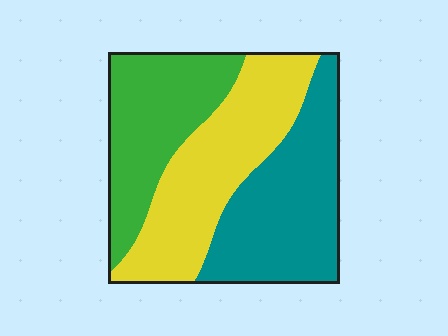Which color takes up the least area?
Green, at roughly 30%.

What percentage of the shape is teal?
Teal takes up about three eighths (3/8) of the shape.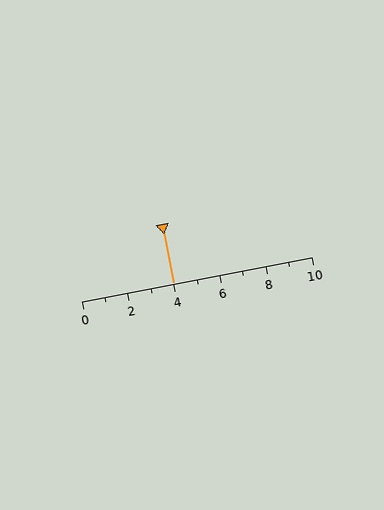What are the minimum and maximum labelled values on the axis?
The axis runs from 0 to 10.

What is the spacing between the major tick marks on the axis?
The major ticks are spaced 2 apart.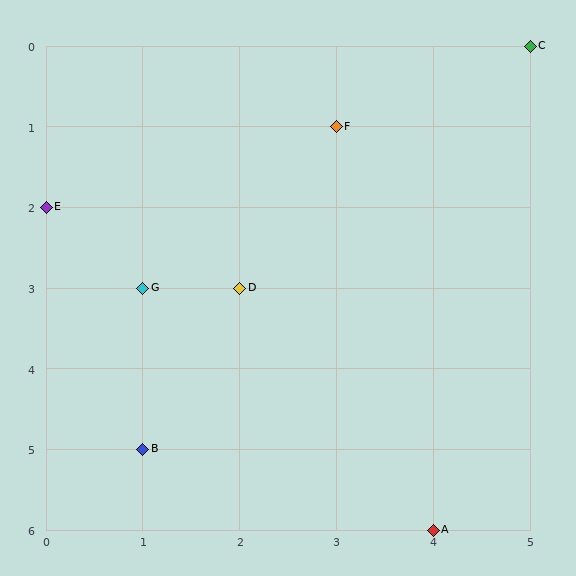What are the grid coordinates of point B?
Point B is at grid coordinates (1, 5).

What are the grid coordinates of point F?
Point F is at grid coordinates (3, 1).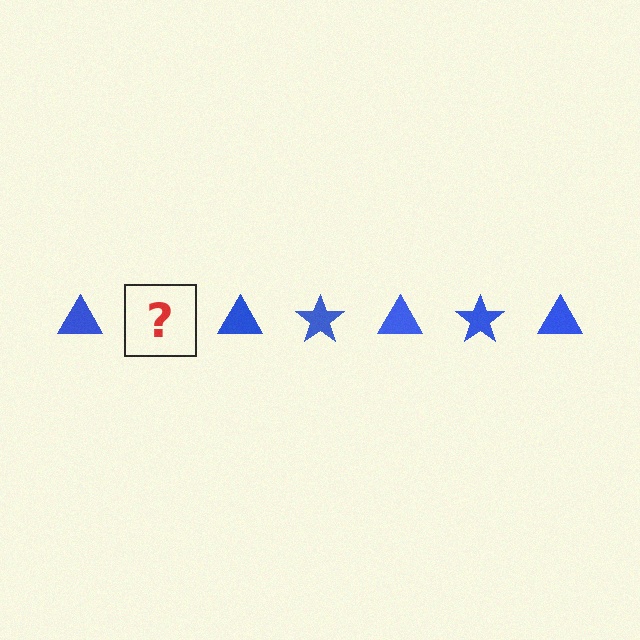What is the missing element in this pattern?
The missing element is a blue star.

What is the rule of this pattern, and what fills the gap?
The rule is that the pattern cycles through triangle, star shapes in blue. The gap should be filled with a blue star.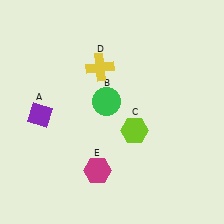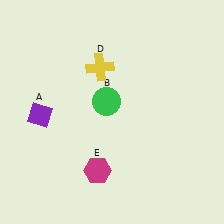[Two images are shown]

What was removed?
The lime hexagon (C) was removed in Image 2.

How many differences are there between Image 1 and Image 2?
There is 1 difference between the two images.